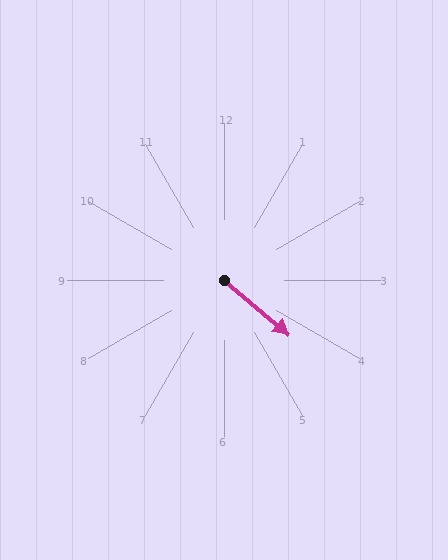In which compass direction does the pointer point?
Southeast.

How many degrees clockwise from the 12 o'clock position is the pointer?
Approximately 130 degrees.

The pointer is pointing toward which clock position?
Roughly 4 o'clock.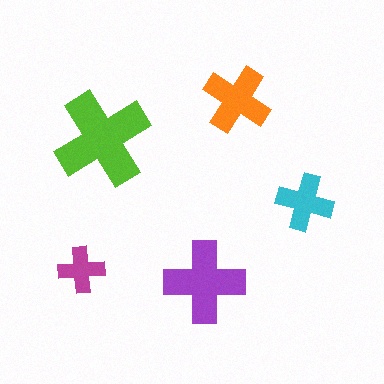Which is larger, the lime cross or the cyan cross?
The lime one.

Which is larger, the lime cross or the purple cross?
The lime one.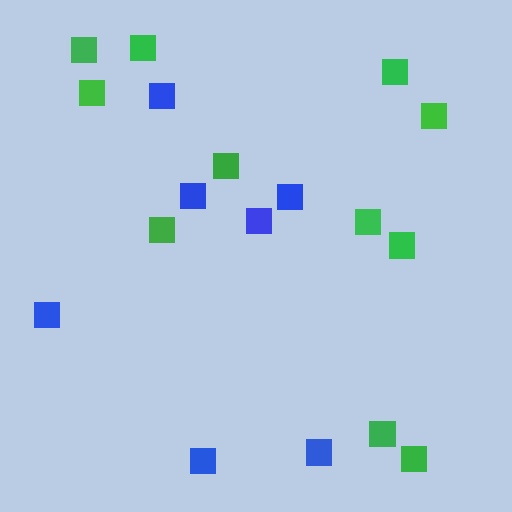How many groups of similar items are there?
There are 2 groups: one group of green squares (11) and one group of blue squares (7).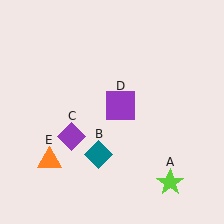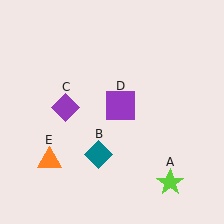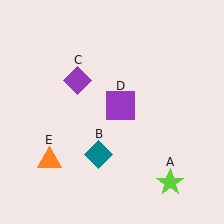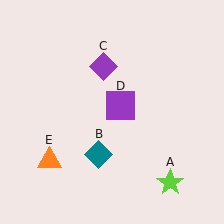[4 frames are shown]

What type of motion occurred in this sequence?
The purple diamond (object C) rotated clockwise around the center of the scene.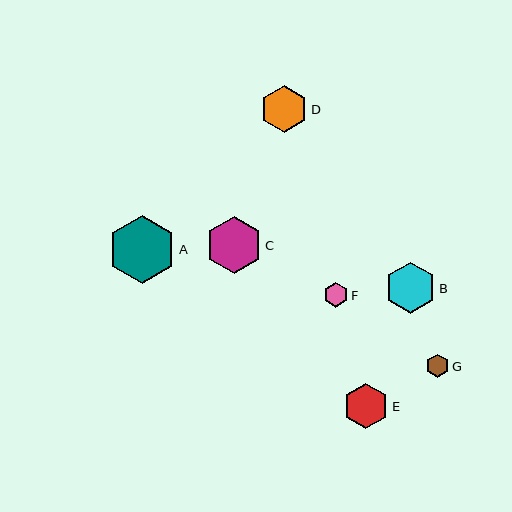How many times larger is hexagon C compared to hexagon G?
Hexagon C is approximately 2.4 times the size of hexagon G.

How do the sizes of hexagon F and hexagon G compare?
Hexagon F and hexagon G are approximately the same size.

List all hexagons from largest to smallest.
From largest to smallest: A, C, B, D, E, F, G.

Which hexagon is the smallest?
Hexagon G is the smallest with a size of approximately 23 pixels.